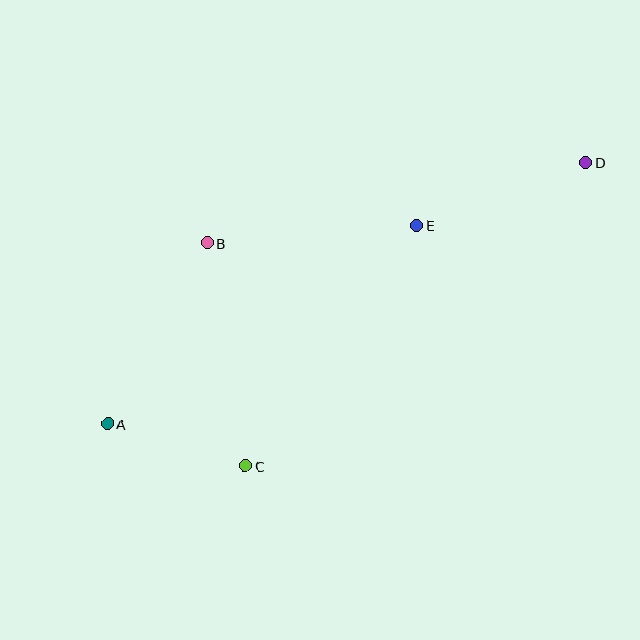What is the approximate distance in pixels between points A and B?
The distance between A and B is approximately 207 pixels.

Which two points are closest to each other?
Points A and C are closest to each other.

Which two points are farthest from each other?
Points A and D are farthest from each other.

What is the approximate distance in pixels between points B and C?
The distance between B and C is approximately 226 pixels.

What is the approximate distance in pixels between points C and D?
The distance between C and D is approximately 456 pixels.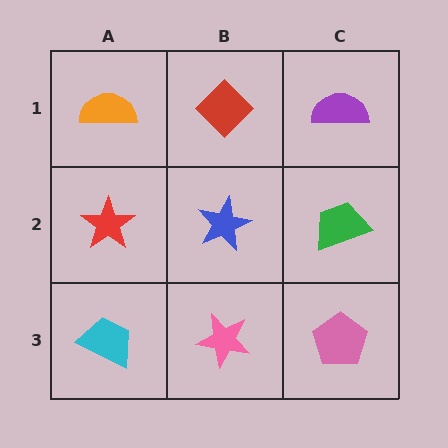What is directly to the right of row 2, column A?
A blue star.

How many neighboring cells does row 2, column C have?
3.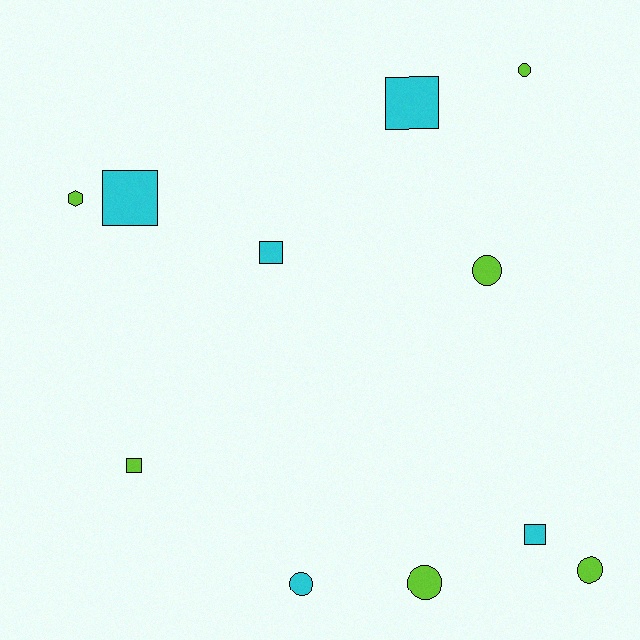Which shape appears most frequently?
Square, with 5 objects.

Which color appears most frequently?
Lime, with 6 objects.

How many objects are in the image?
There are 11 objects.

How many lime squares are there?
There is 1 lime square.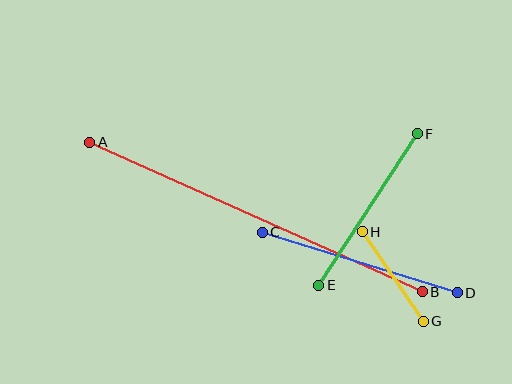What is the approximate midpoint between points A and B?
The midpoint is at approximately (256, 217) pixels.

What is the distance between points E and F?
The distance is approximately 181 pixels.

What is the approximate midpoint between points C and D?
The midpoint is at approximately (360, 262) pixels.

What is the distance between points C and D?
The distance is approximately 204 pixels.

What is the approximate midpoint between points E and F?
The midpoint is at approximately (368, 210) pixels.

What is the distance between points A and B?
The distance is approximately 364 pixels.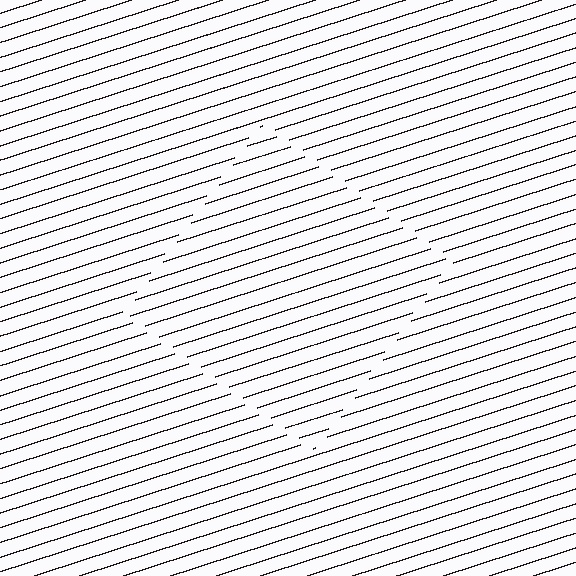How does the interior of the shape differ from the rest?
The interior of the shape contains the same grating, shifted by half a period — the contour is defined by the phase discontinuity where line-ends from the inner and outer gratings abut.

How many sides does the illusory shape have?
4 sides — the line-ends trace a square.